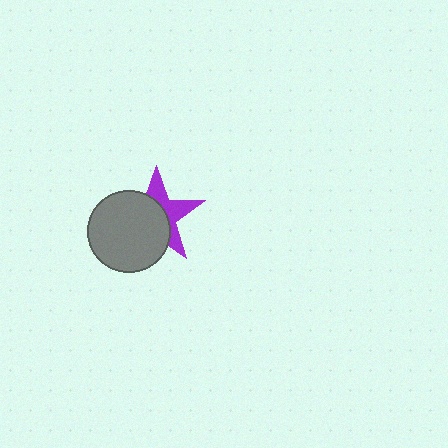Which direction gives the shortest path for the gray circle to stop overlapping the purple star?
Moving toward the lower-left gives the shortest separation.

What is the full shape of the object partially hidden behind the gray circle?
The partially hidden object is a purple star.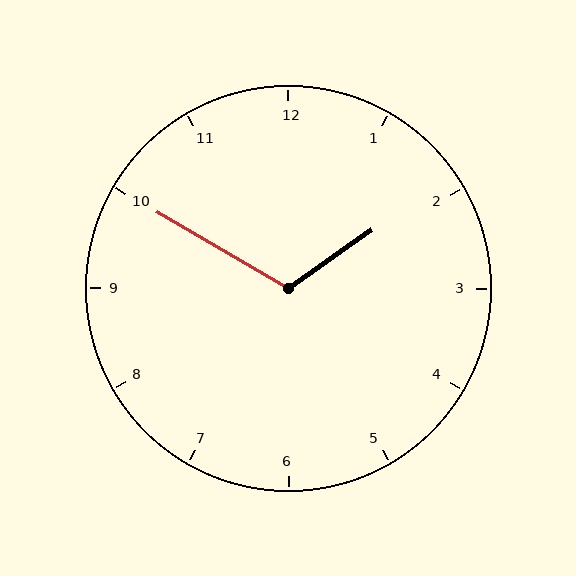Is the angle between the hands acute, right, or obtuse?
It is obtuse.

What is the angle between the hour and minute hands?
Approximately 115 degrees.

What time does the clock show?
1:50.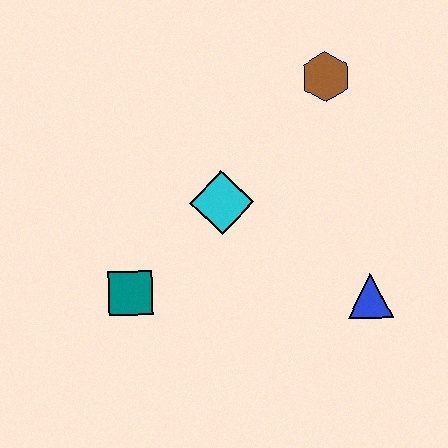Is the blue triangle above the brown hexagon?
No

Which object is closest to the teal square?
The cyan diamond is closest to the teal square.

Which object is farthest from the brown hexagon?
The teal square is farthest from the brown hexagon.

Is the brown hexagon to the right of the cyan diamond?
Yes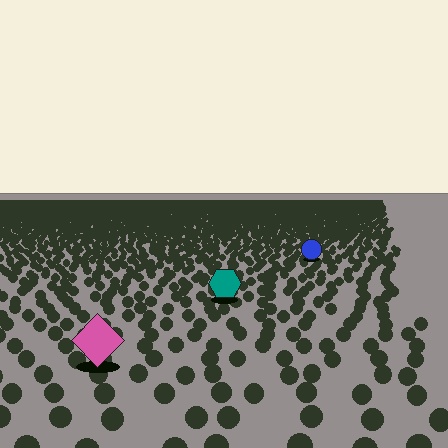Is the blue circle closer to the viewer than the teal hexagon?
No. The teal hexagon is closer — you can tell from the texture gradient: the ground texture is coarser near it.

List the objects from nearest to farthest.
From nearest to farthest: the pink diamond, the teal hexagon, the blue circle.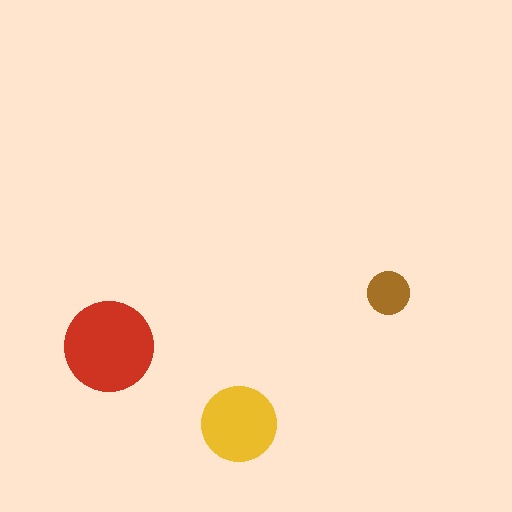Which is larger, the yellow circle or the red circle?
The red one.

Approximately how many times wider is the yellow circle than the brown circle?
About 1.5 times wider.